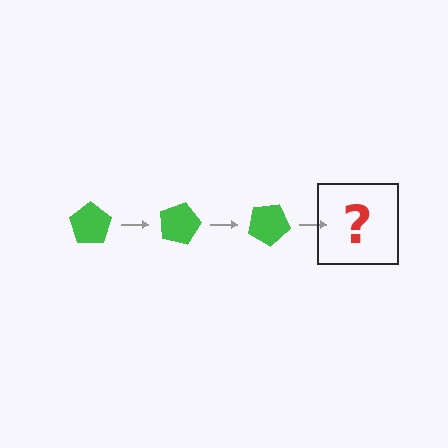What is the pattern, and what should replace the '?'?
The pattern is that the pentagon rotates 15 degrees each step. The '?' should be a green pentagon rotated 45 degrees.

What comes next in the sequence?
The next element should be a green pentagon rotated 45 degrees.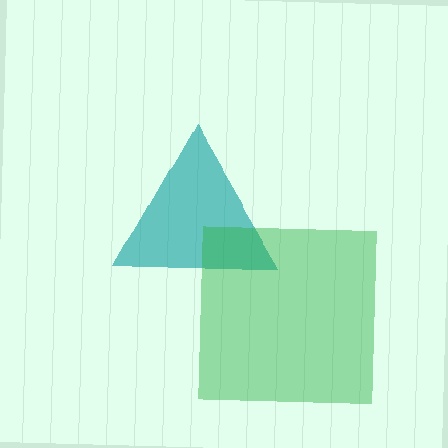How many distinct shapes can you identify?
There are 2 distinct shapes: a teal triangle, a green square.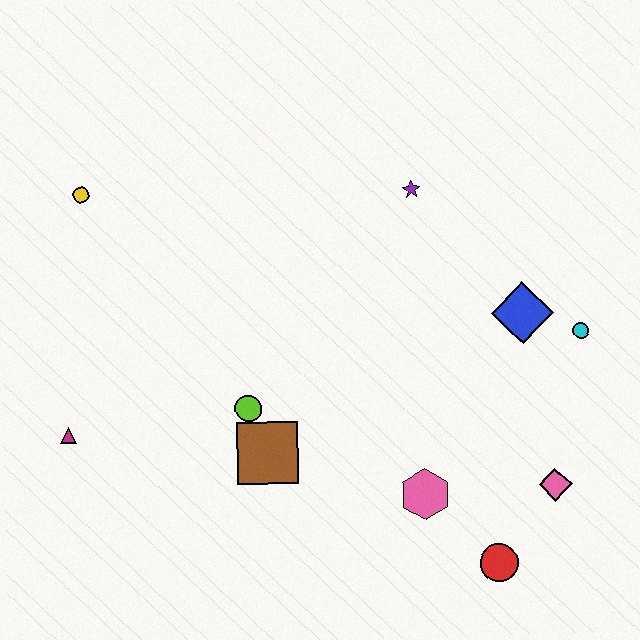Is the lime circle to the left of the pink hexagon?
Yes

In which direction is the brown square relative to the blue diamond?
The brown square is to the left of the blue diamond.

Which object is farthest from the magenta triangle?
The cyan circle is farthest from the magenta triangle.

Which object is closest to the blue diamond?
The cyan circle is closest to the blue diamond.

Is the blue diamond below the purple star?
Yes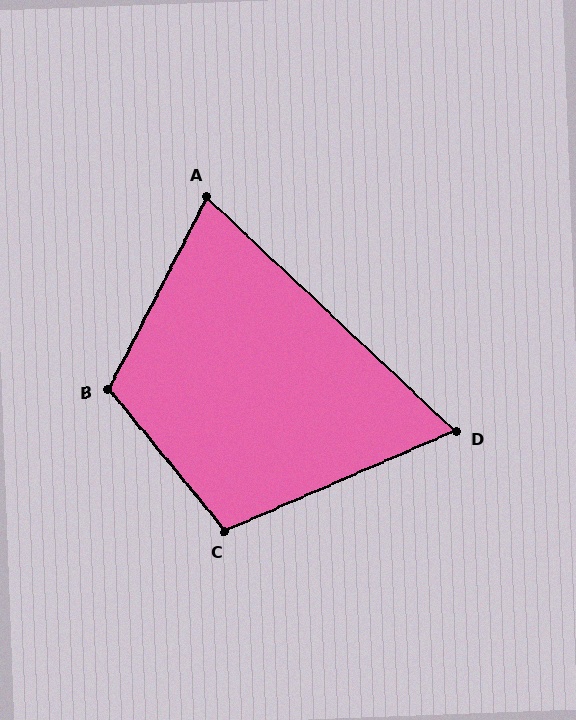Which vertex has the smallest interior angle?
D, at approximately 67 degrees.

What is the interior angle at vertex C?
Approximately 106 degrees (obtuse).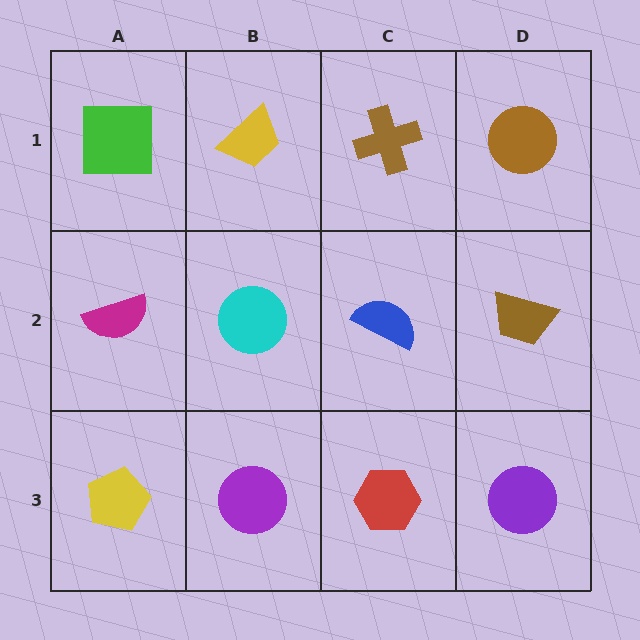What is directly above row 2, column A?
A green square.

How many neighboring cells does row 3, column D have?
2.